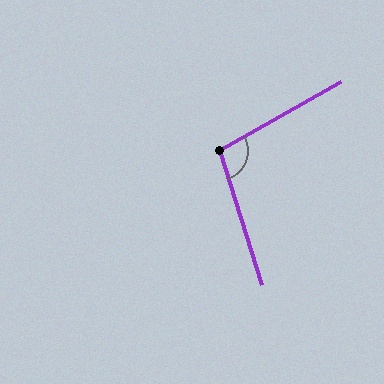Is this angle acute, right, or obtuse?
It is obtuse.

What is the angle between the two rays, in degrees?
Approximately 102 degrees.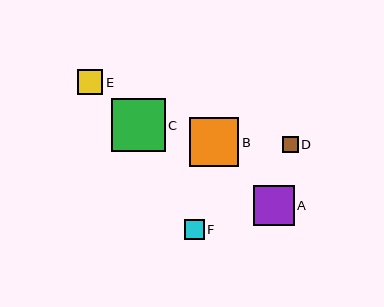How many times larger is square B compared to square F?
Square B is approximately 2.5 times the size of square F.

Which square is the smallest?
Square D is the smallest with a size of approximately 16 pixels.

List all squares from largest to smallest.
From largest to smallest: C, B, A, E, F, D.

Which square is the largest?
Square C is the largest with a size of approximately 53 pixels.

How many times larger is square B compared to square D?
Square B is approximately 3.1 times the size of square D.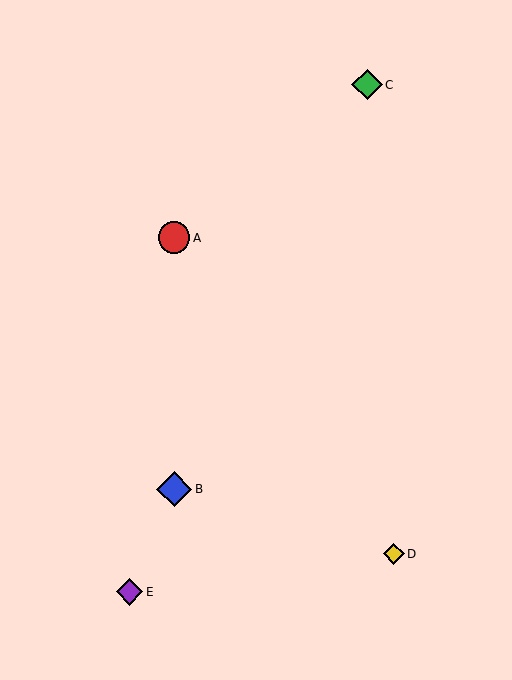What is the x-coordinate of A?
Object A is at x≈174.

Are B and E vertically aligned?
No, B is at x≈174 and E is at x≈130.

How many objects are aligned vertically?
2 objects (A, B) are aligned vertically.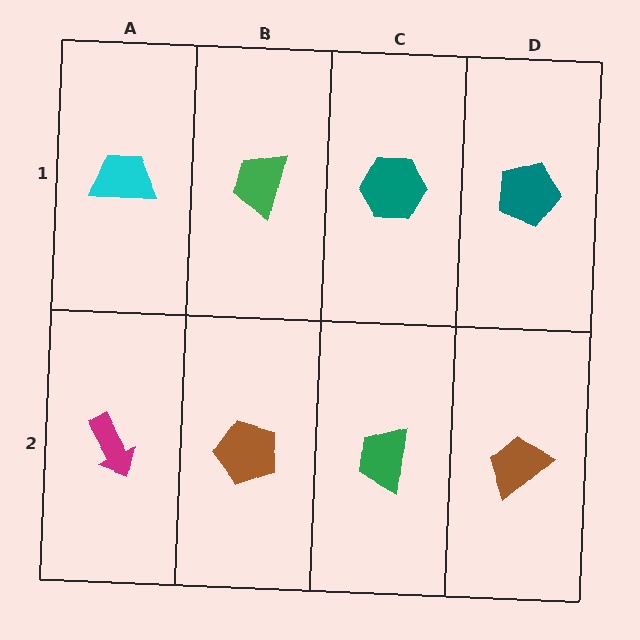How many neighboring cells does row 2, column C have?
3.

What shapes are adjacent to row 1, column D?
A brown trapezoid (row 2, column D), a teal hexagon (row 1, column C).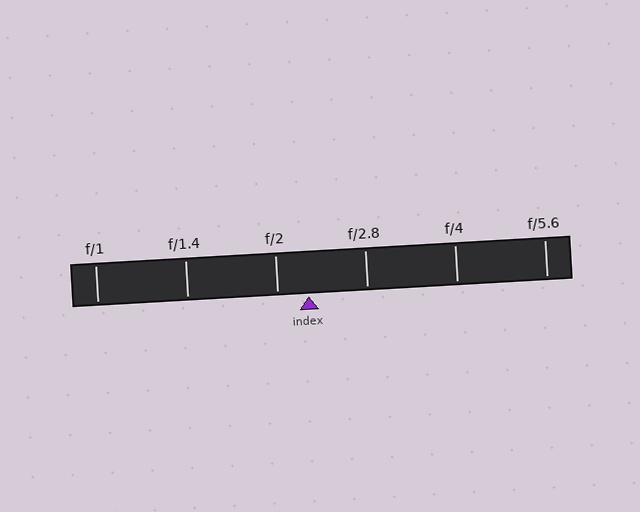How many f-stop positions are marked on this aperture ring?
There are 6 f-stop positions marked.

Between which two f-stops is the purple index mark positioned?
The index mark is between f/2 and f/2.8.